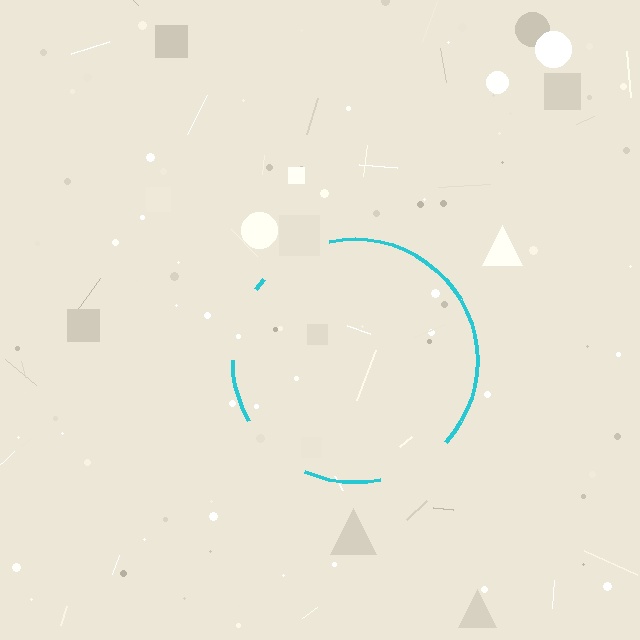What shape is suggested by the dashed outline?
The dashed outline suggests a circle.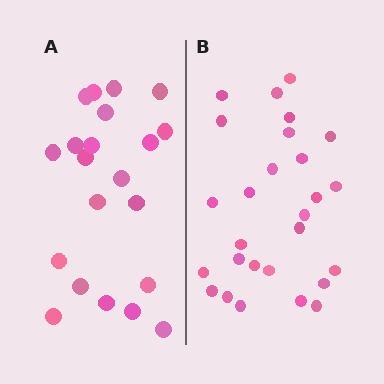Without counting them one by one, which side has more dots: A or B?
Region B (the right region) has more dots.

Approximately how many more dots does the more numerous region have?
Region B has about 6 more dots than region A.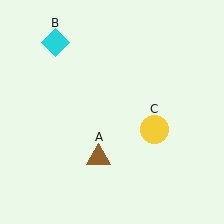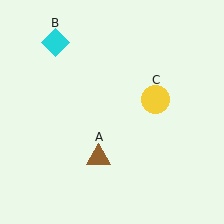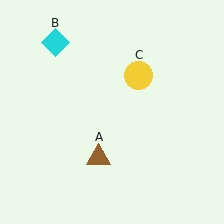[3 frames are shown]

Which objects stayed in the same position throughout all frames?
Brown triangle (object A) and cyan diamond (object B) remained stationary.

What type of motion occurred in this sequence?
The yellow circle (object C) rotated counterclockwise around the center of the scene.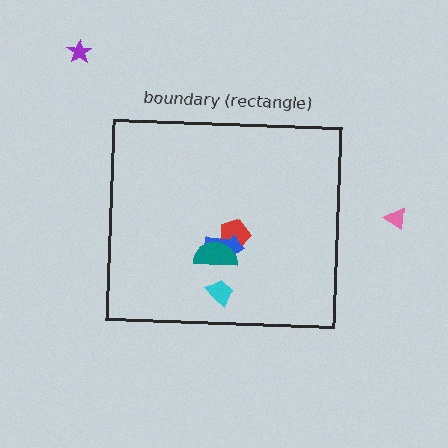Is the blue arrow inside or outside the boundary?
Inside.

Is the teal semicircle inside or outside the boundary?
Inside.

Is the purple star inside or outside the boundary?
Outside.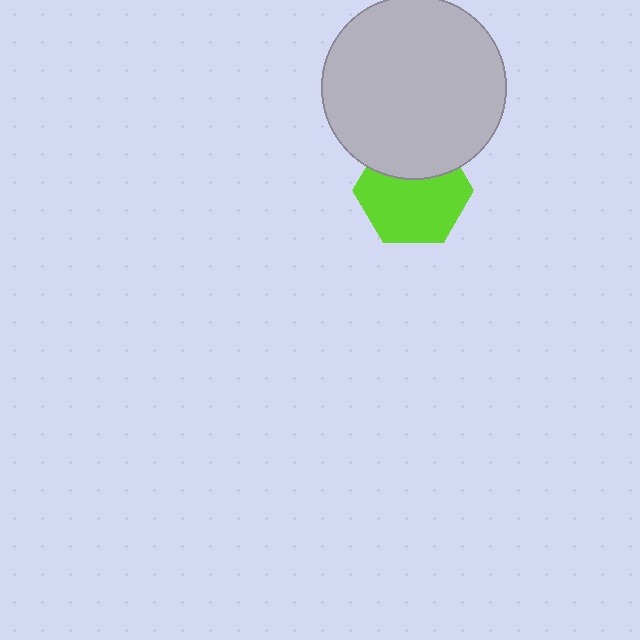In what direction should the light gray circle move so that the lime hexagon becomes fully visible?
The light gray circle should move up. That is the shortest direction to clear the overlap and leave the lime hexagon fully visible.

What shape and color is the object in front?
The object in front is a light gray circle.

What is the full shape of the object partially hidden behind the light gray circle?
The partially hidden object is a lime hexagon.